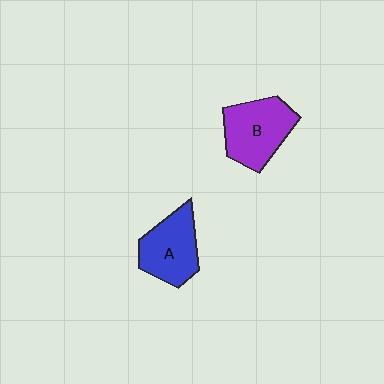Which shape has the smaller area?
Shape A (blue).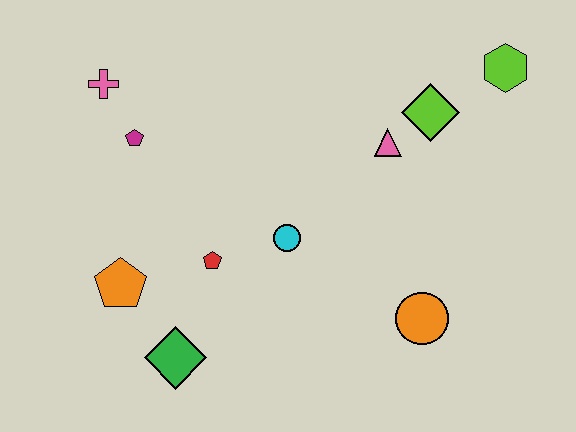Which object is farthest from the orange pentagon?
The lime hexagon is farthest from the orange pentagon.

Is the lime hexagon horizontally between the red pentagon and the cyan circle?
No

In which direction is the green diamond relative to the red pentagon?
The green diamond is below the red pentagon.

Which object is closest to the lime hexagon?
The lime diamond is closest to the lime hexagon.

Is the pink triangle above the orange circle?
Yes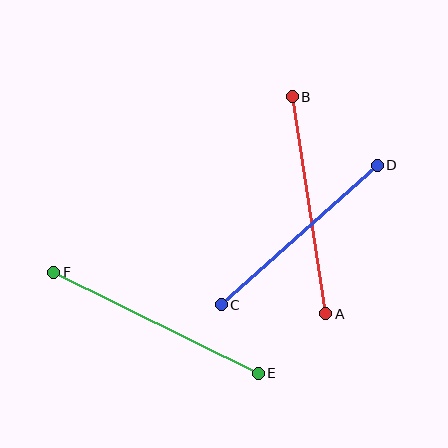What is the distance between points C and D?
The distance is approximately 209 pixels.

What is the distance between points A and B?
The distance is approximately 220 pixels.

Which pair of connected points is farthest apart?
Points E and F are farthest apart.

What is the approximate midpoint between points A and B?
The midpoint is at approximately (309, 205) pixels.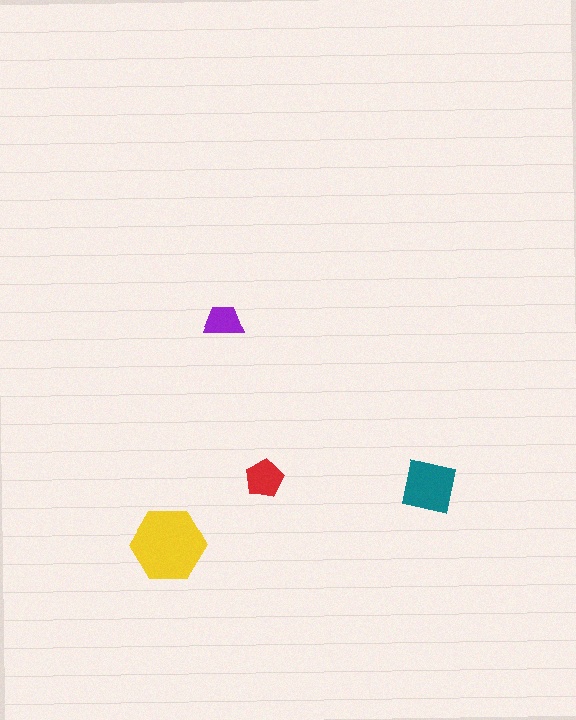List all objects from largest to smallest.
The yellow hexagon, the teal square, the red pentagon, the purple trapezoid.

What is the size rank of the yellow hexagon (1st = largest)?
1st.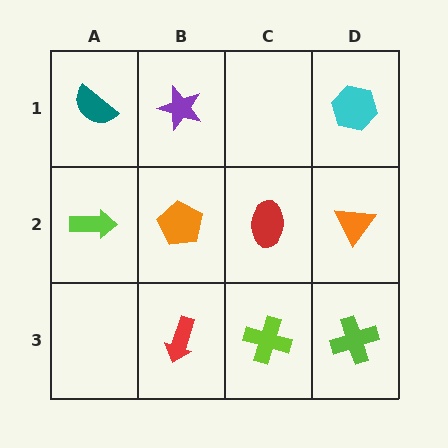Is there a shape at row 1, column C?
No, that cell is empty.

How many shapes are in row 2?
4 shapes.